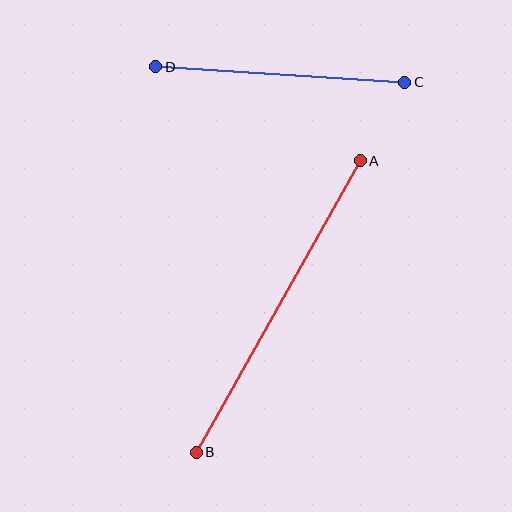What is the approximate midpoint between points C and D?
The midpoint is at approximately (280, 74) pixels.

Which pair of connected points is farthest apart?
Points A and B are farthest apart.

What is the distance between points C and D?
The distance is approximately 249 pixels.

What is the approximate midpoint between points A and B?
The midpoint is at approximately (278, 307) pixels.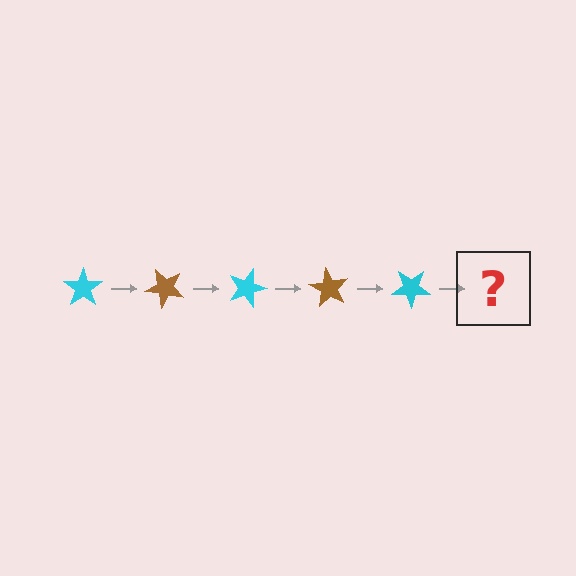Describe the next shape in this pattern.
It should be a brown star, rotated 225 degrees from the start.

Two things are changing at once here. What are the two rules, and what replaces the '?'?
The two rules are that it rotates 45 degrees each step and the color cycles through cyan and brown. The '?' should be a brown star, rotated 225 degrees from the start.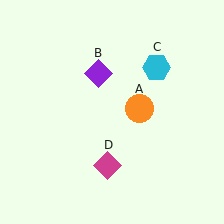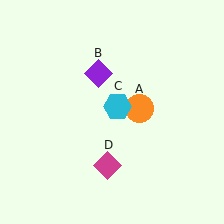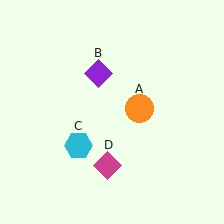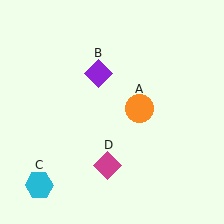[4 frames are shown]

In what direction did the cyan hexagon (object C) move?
The cyan hexagon (object C) moved down and to the left.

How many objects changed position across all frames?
1 object changed position: cyan hexagon (object C).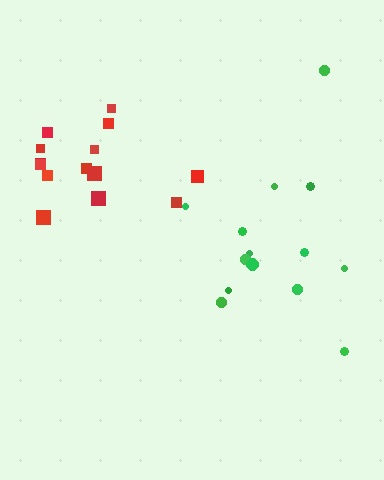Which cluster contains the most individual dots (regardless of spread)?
Green (16).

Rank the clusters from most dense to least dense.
red, green.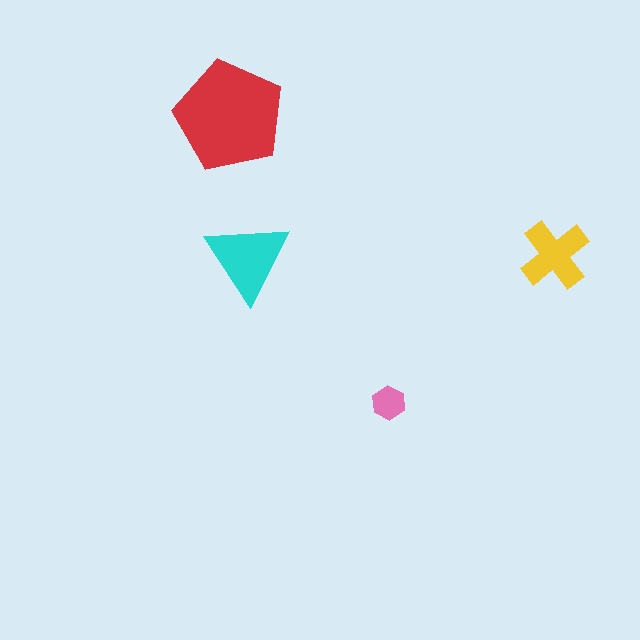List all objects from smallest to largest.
The pink hexagon, the yellow cross, the cyan triangle, the red pentagon.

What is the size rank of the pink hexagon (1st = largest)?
4th.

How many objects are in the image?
There are 4 objects in the image.